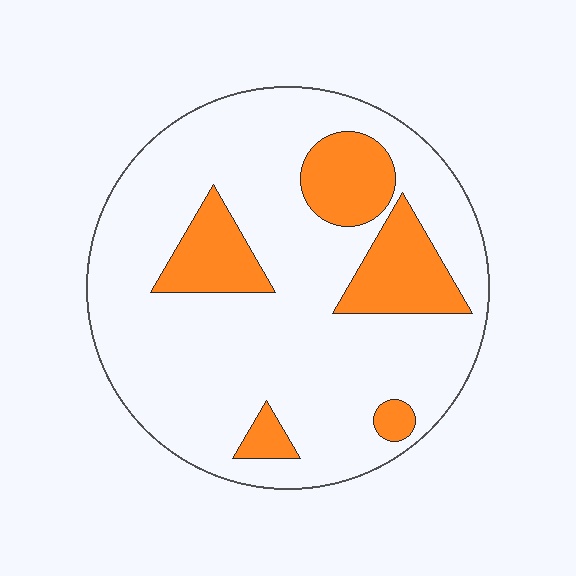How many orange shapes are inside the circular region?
5.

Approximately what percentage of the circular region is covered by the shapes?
Approximately 20%.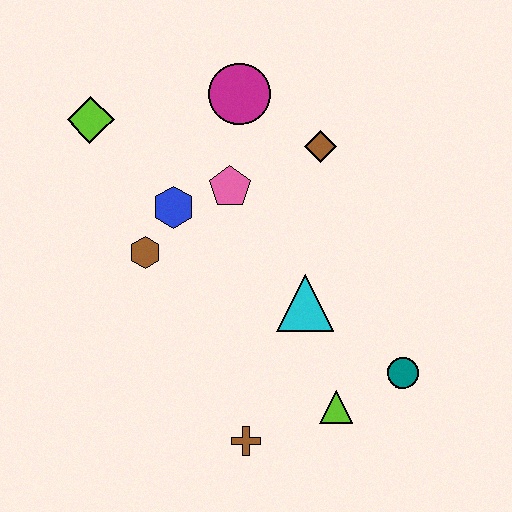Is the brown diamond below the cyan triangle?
No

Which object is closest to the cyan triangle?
The lime triangle is closest to the cyan triangle.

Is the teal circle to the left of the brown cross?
No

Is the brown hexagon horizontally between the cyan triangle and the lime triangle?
No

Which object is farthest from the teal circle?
The lime diamond is farthest from the teal circle.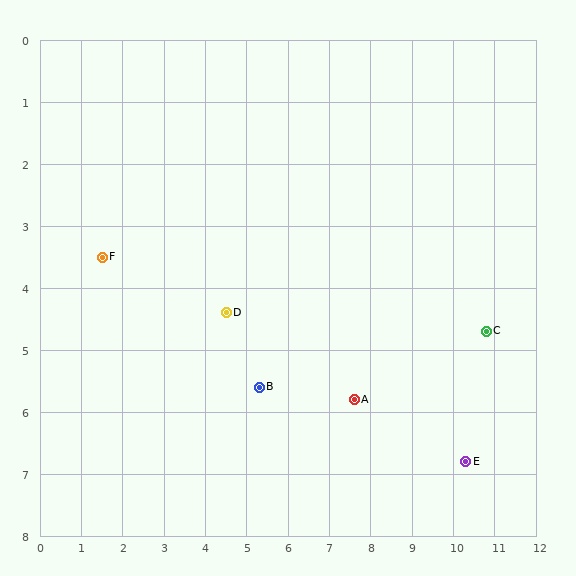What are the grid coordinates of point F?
Point F is at approximately (1.5, 3.5).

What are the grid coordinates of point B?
Point B is at approximately (5.3, 5.6).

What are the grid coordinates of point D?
Point D is at approximately (4.5, 4.4).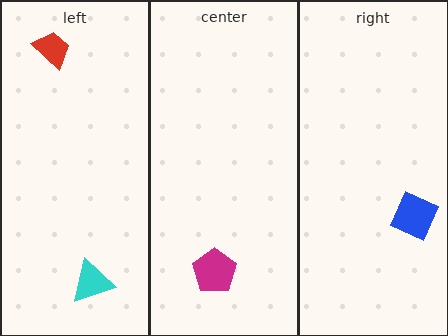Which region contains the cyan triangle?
The left region.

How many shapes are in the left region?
2.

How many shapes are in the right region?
1.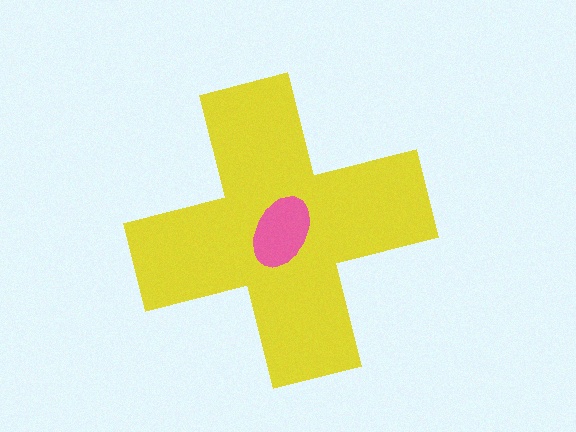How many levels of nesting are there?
2.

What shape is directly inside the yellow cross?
The pink ellipse.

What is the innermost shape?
The pink ellipse.